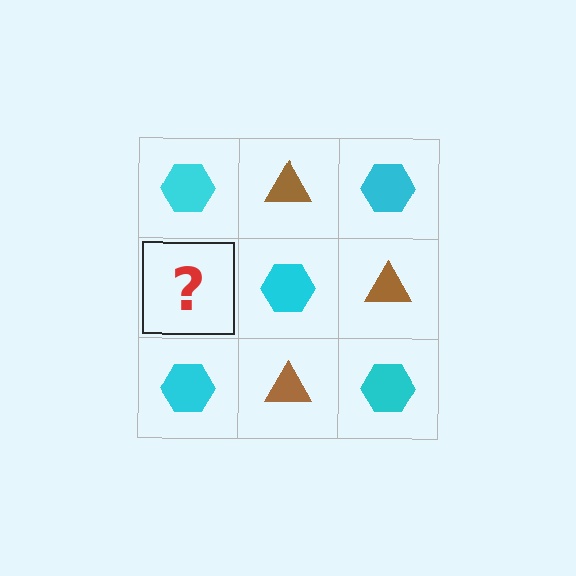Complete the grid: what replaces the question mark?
The question mark should be replaced with a brown triangle.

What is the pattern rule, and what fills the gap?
The rule is that it alternates cyan hexagon and brown triangle in a checkerboard pattern. The gap should be filled with a brown triangle.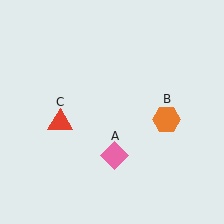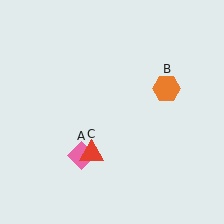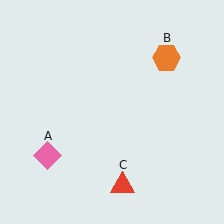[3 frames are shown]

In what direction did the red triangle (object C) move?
The red triangle (object C) moved down and to the right.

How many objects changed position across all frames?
3 objects changed position: pink diamond (object A), orange hexagon (object B), red triangle (object C).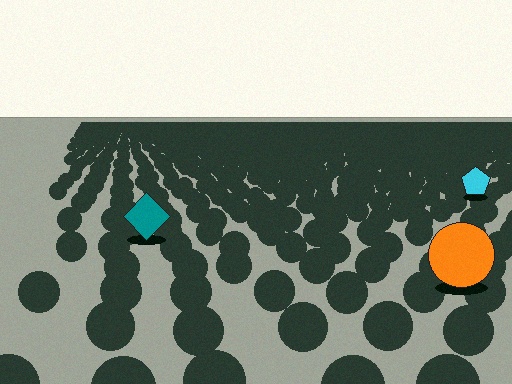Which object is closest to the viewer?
The orange circle is closest. The texture marks near it are larger and more spread out.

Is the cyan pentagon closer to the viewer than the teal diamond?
No. The teal diamond is closer — you can tell from the texture gradient: the ground texture is coarser near it.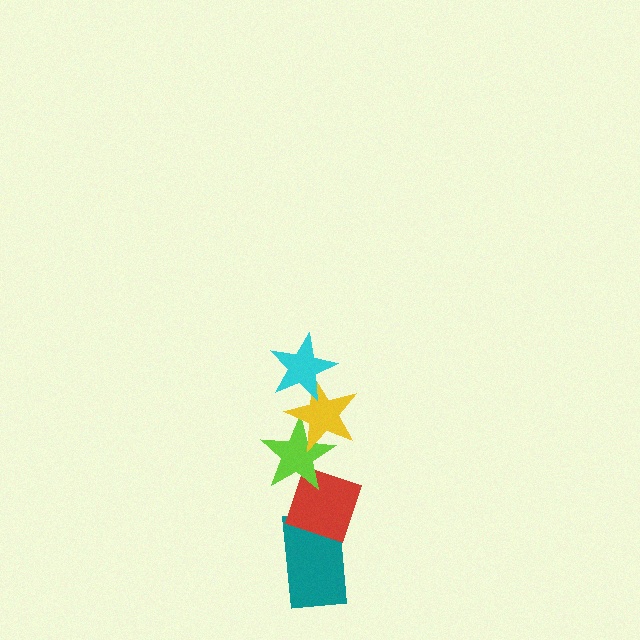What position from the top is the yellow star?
The yellow star is 2nd from the top.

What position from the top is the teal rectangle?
The teal rectangle is 5th from the top.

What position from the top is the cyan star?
The cyan star is 1st from the top.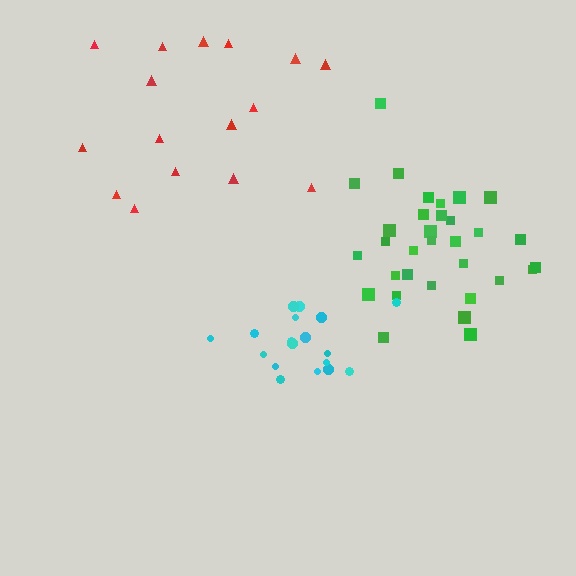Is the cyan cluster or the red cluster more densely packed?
Cyan.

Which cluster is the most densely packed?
Cyan.